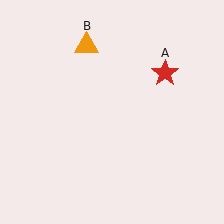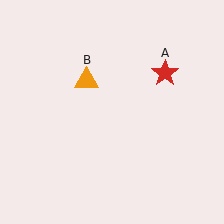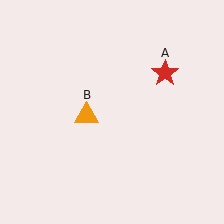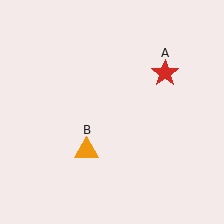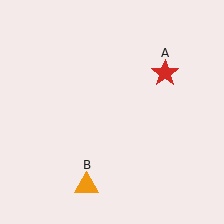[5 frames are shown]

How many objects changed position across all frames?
1 object changed position: orange triangle (object B).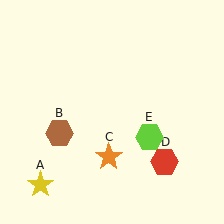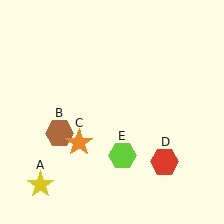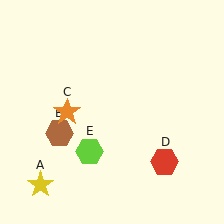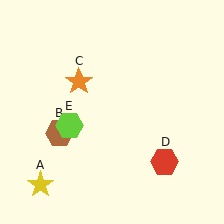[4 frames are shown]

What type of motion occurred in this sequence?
The orange star (object C), lime hexagon (object E) rotated clockwise around the center of the scene.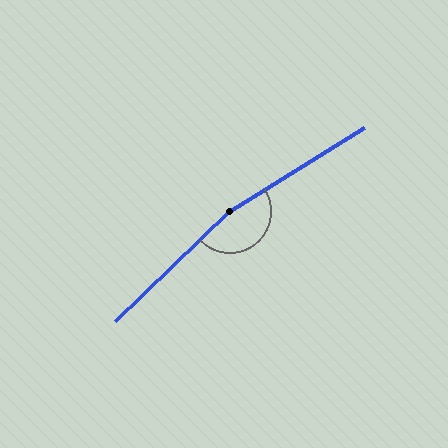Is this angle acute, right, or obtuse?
It is obtuse.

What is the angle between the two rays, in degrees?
Approximately 168 degrees.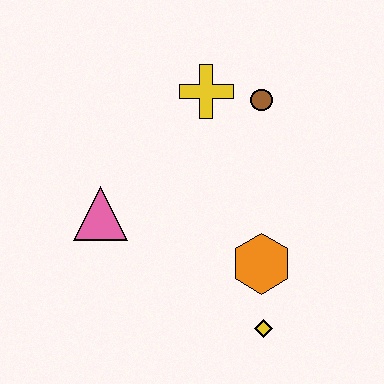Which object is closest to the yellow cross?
The brown circle is closest to the yellow cross.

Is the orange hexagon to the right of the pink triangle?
Yes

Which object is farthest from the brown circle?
The yellow diamond is farthest from the brown circle.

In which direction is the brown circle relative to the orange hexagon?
The brown circle is above the orange hexagon.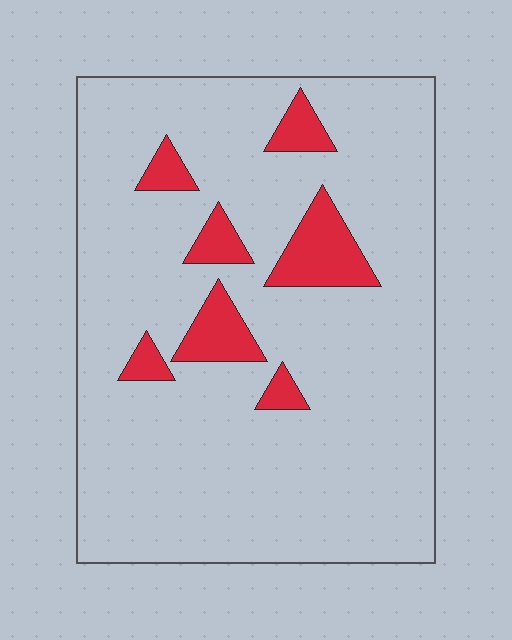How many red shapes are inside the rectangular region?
7.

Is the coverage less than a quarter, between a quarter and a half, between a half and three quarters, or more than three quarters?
Less than a quarter.